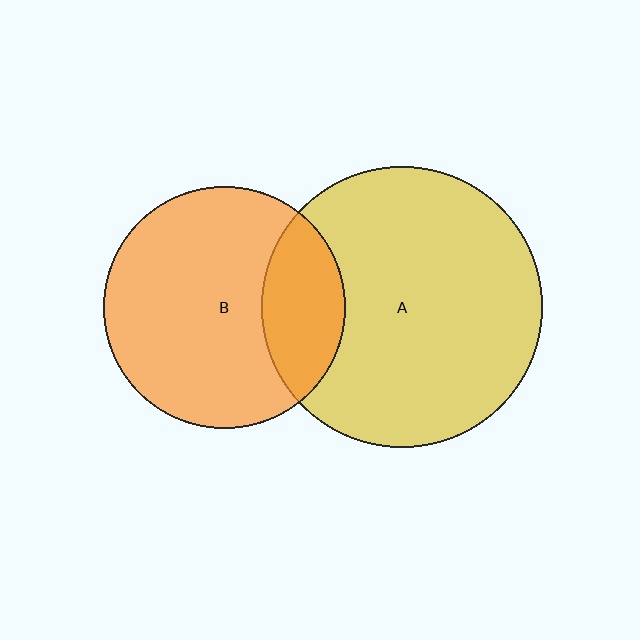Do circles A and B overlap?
Yes.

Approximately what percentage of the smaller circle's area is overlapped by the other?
Approximately 25%.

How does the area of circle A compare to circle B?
Approximately 1.4 times.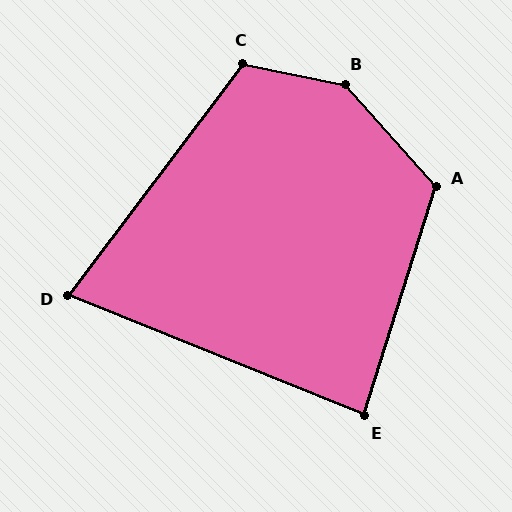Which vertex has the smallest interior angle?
D, at approximately 75 degrees.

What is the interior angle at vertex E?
Approximately 85 degrees (approximately right).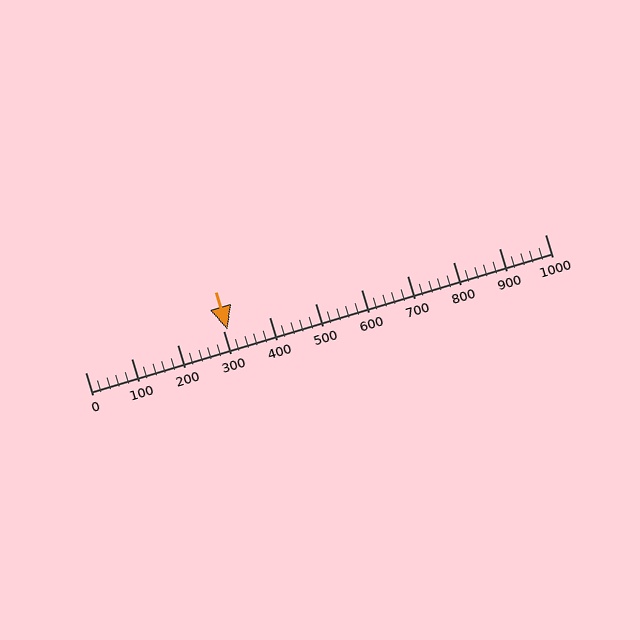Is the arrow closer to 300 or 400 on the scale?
The arrow is closer to 300.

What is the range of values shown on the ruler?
The ruler shows values from 0 to 1000.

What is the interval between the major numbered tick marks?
The major tick marks are spaced 100 units apart.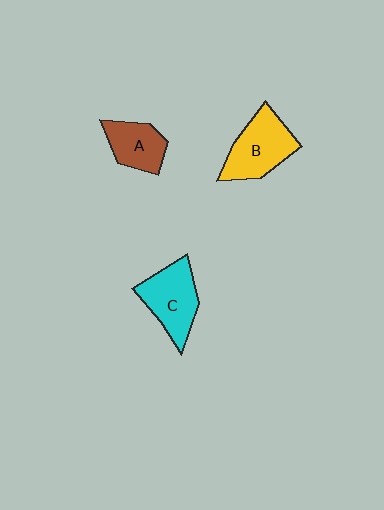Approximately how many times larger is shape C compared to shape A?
Approximately 1.3 times.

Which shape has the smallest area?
Shape A (brown).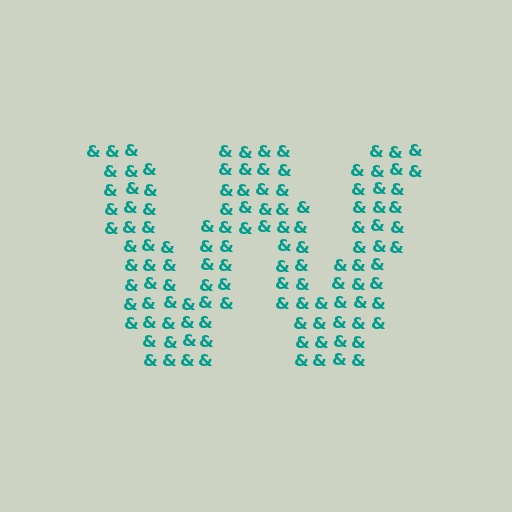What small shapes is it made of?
It is made of small ampersands.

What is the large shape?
The large shape is the letter W.